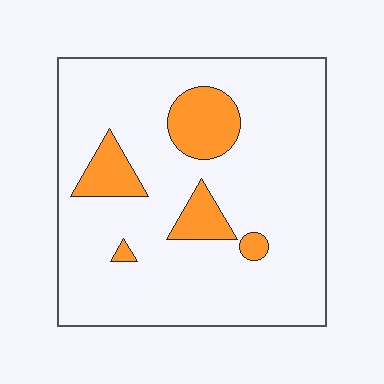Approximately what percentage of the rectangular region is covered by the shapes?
Approximately 15%.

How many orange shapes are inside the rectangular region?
5.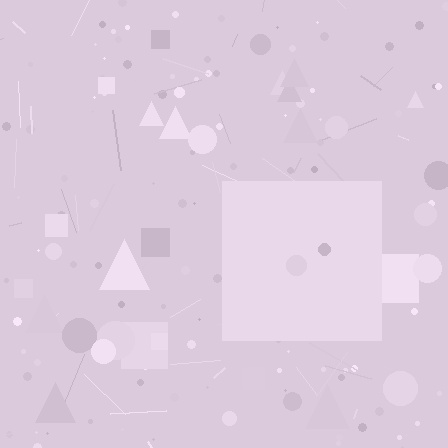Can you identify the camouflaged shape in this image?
The camouflaged shape is a square.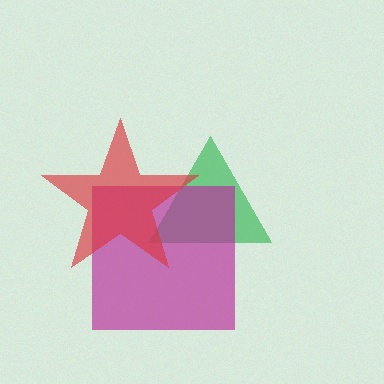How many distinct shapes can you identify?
There are 3 distinct shapes: a green triangle, a magenta square, a red star.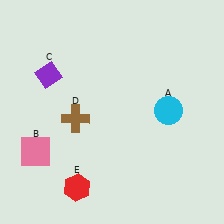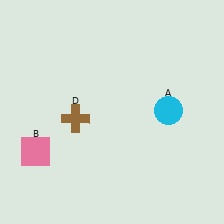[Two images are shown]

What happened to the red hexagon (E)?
The red hexagon (E) was removed in Image 2. It was in the bottom-left area of Image 1.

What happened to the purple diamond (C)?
The purple diamond (C) was removed in Image 2. It was in the top-left area of Image 1.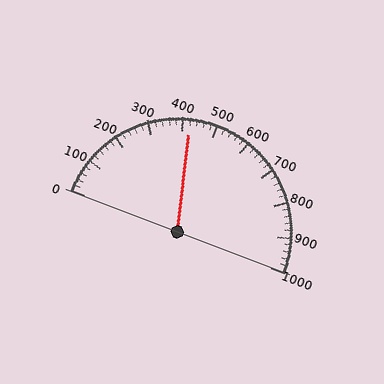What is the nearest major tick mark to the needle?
The nearest major tick mark is 400.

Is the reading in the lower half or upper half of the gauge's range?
The reading is in the lower half of the range (0 to 1000).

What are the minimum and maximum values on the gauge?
The gauge ranges from 0 to 1000.